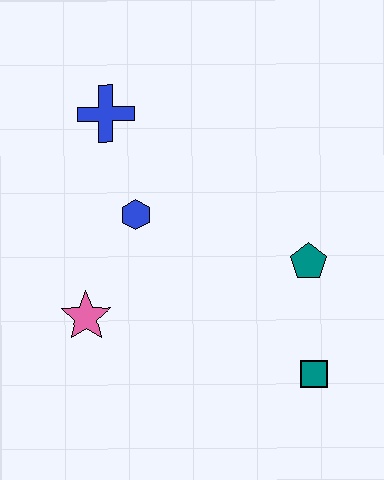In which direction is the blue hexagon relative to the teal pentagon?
The blue hexagon is to the left of the teal pentagon.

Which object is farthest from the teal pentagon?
The blue cross is farthest from the teal pentagon.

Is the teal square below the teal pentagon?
Yes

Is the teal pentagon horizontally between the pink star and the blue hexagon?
No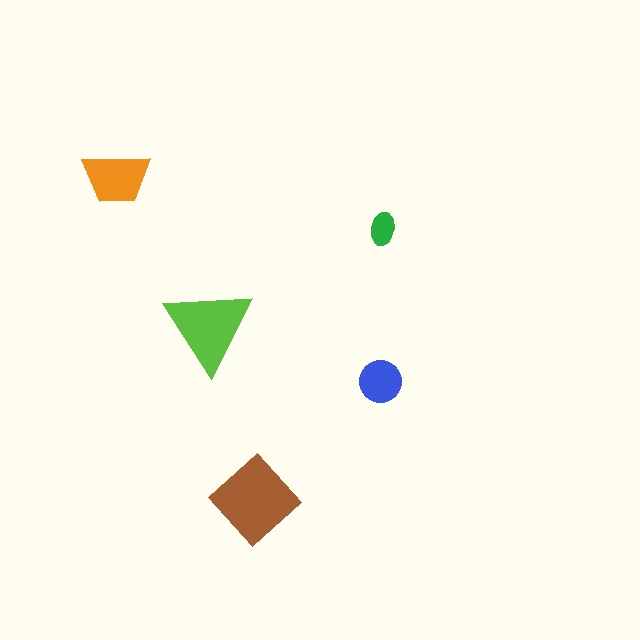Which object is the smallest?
The green ellipse.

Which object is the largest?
The brown diamond.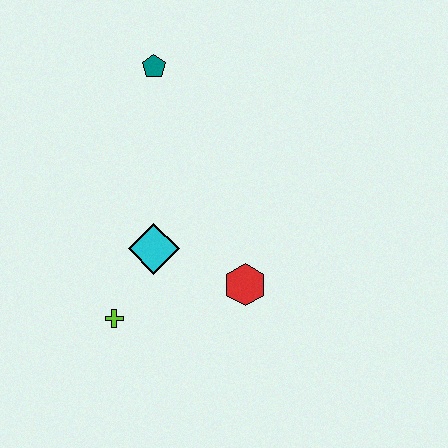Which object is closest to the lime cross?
The cyan diamond is closest to the lime cross.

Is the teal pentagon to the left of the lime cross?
No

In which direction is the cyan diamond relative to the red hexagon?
The cyan diamond is to the left of the red hexagon.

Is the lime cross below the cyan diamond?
Yes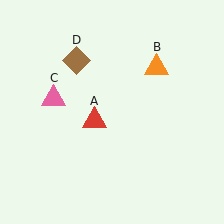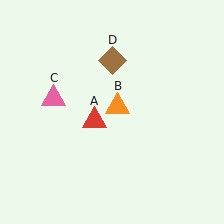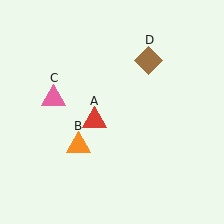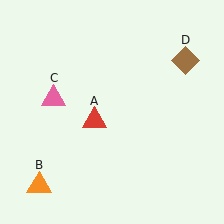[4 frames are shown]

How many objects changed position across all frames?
2 objects changed position: orange triangle (object B), brown diamond (object D).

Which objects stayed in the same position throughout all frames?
Red triangle (object A) and pink triangle (object C) remained stationary.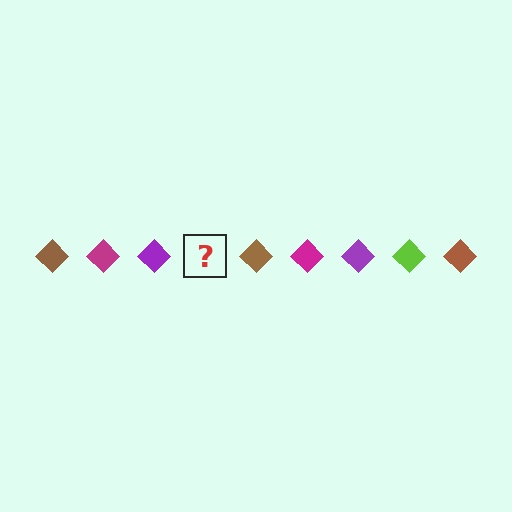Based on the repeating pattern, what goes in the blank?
The blank should be a lime diamond.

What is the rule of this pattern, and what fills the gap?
The rule is that the pattern cycles through brown, magenta, purple, lime diamonds. The gap should be filled with a lime diamond.